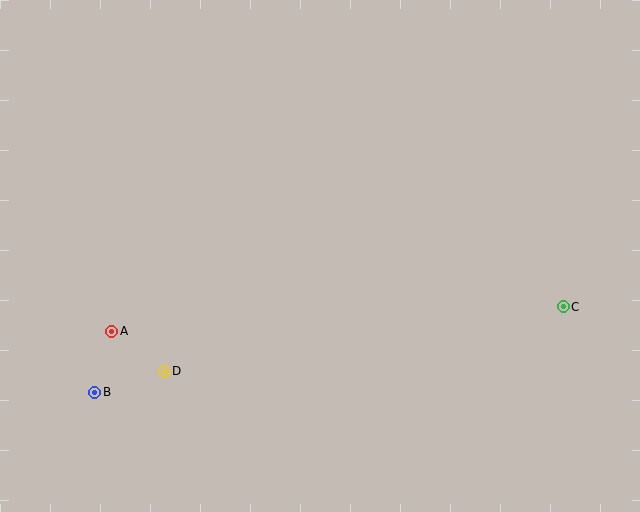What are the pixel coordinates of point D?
Point D is at (164, 371).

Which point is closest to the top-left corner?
Point A is closest to the top-left corner.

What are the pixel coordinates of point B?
Point B is at (95, 392).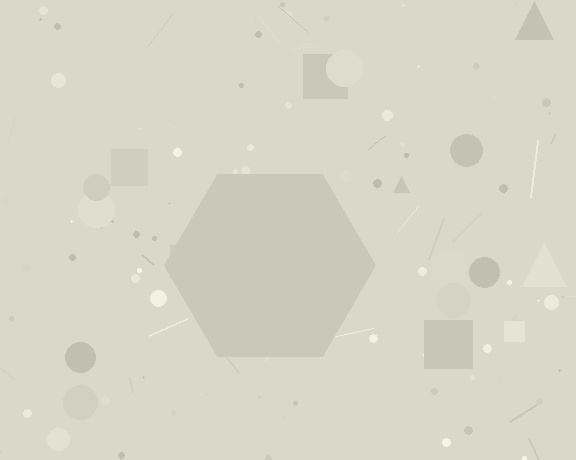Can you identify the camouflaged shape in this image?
The camouflaged shape is a hexagon.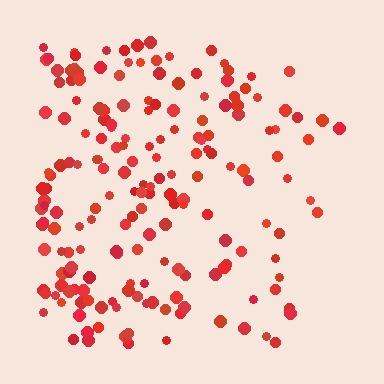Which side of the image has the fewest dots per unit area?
The right.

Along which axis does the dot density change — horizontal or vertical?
Horizontal.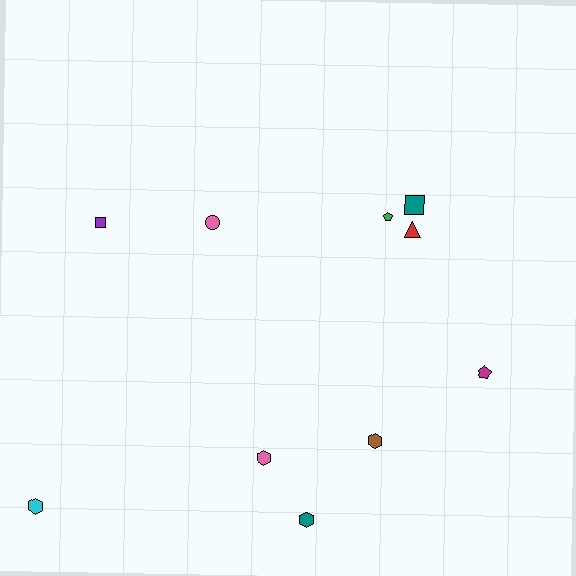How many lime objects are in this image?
There are no lime objects.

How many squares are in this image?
There are 2 squares.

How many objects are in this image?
There are 10 objects.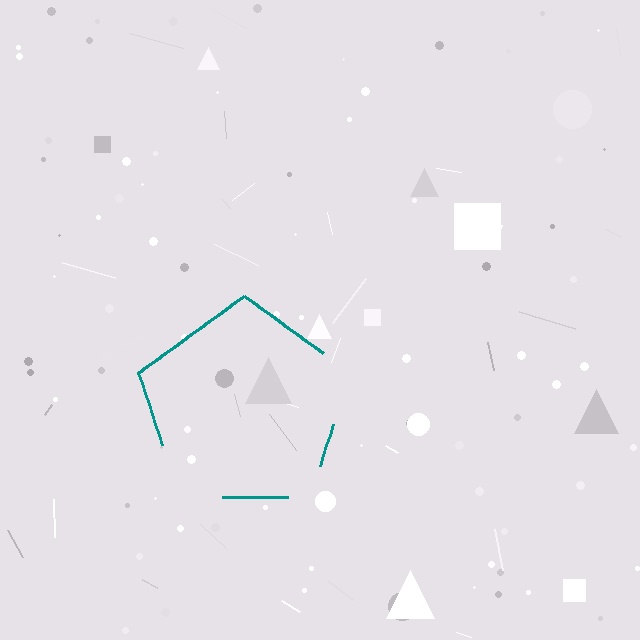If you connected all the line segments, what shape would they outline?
They would outline a pentagon.